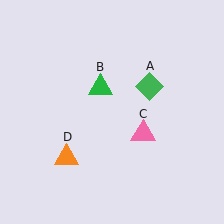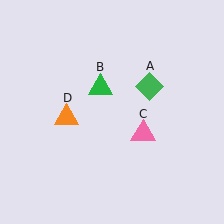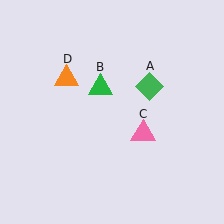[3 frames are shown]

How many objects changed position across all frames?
1 object changed position: orange triangle (object D).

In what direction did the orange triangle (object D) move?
The orange triangle (object D) moved up.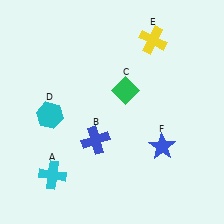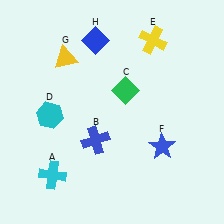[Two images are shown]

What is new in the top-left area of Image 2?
A blue diamond (H) was added in the top-left area of Image 2.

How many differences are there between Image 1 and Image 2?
There are 2 differences between the two images.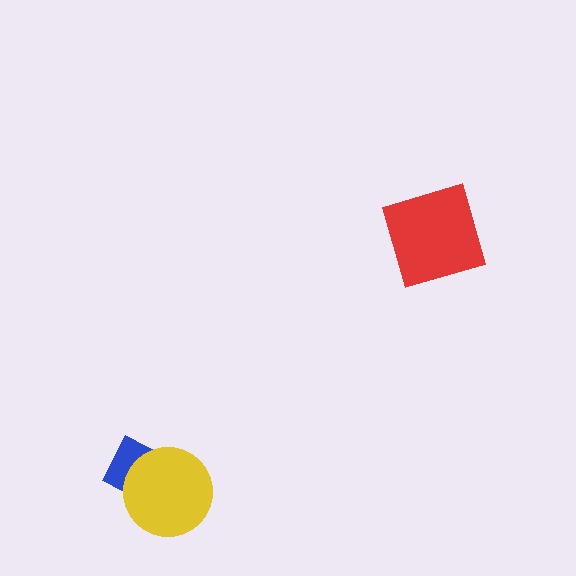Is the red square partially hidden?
No, no other shape covers it.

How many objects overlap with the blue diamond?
1 object overlaps with the blue diamond.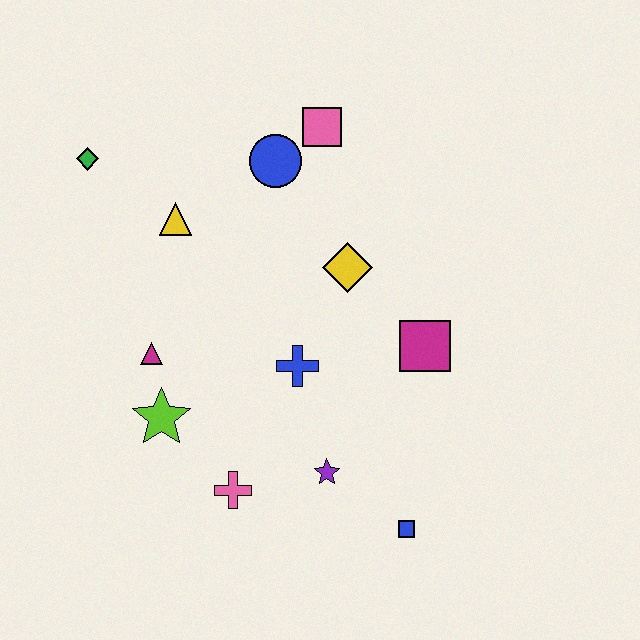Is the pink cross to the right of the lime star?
Yes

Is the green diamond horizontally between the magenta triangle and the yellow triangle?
No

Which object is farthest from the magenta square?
The green diamond is farthest from the magenta square.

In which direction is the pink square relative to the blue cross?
The pink square is above the blue cross.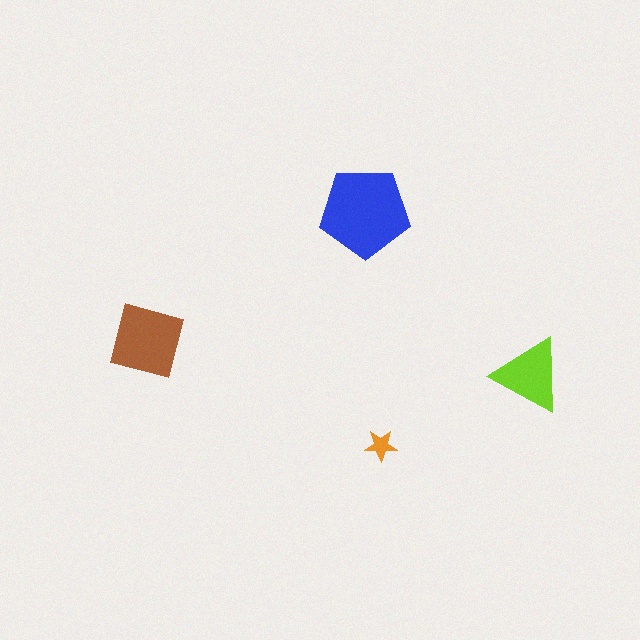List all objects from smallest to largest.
The orange star, the lime triangle, the brown square, the blue pentagon.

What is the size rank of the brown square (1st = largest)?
2nd.